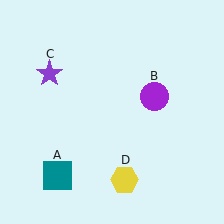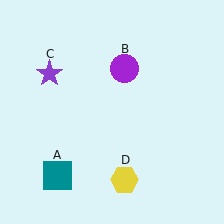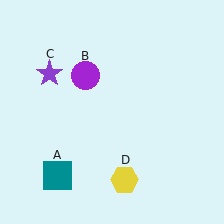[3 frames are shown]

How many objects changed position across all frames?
1 object changed position: purple circle (object B).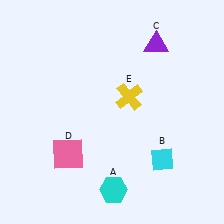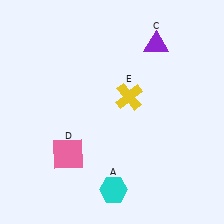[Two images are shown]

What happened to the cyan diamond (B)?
The cyan diamond (B) was removed in Image 2. It was in the bottom-right area of Image 1.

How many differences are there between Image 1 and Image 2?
There is 1 difference between the two images.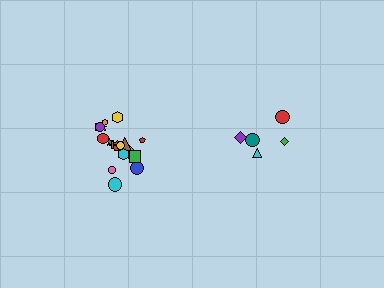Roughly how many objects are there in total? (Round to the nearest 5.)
Roughly 25 objects in total.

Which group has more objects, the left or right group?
The left group.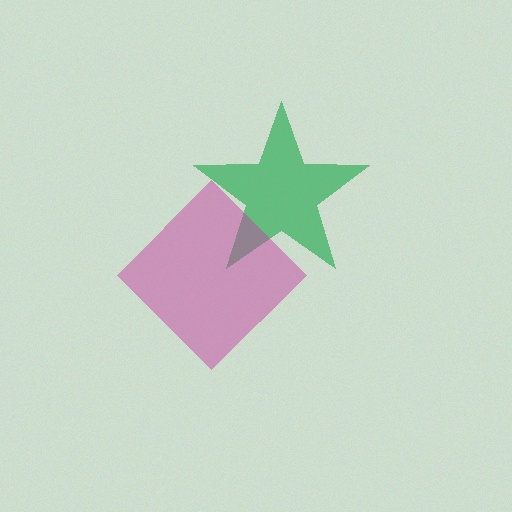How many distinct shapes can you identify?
There are 2 distinct shapes: a green star, a magenta diamond.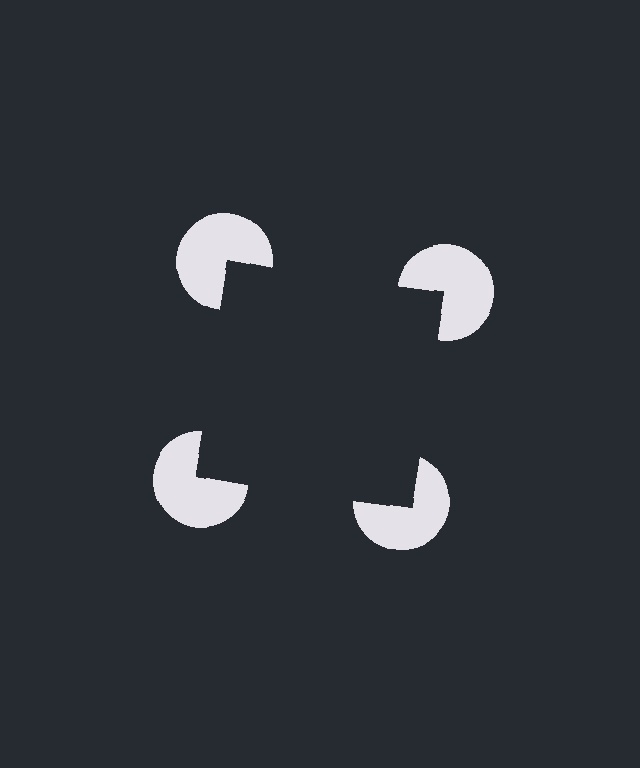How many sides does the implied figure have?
4 sides.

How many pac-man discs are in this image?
There are 4 — one at each vertex of the illusory square.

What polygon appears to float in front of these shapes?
An illusory square — its edges are inferred from the aligned wedge cuts in the pac-man discs, not physically drawn.